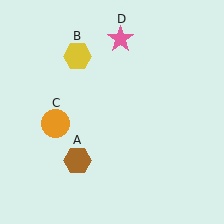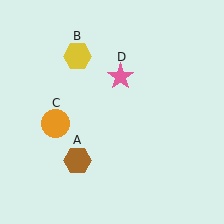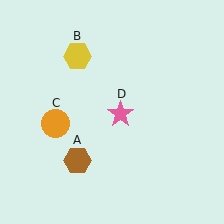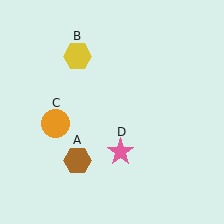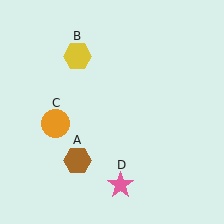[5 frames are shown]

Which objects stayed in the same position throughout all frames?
Brown hexagon (object A) and yellow hexagon (object B) and orange circle (object C) remained stationary.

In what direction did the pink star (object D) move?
The pink star (object D) moved down.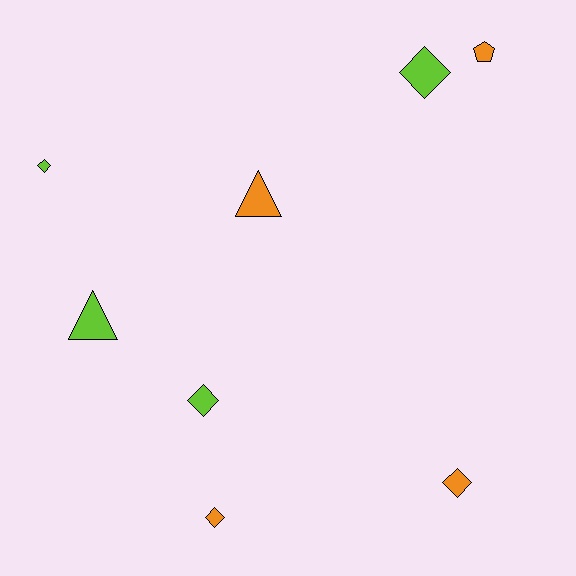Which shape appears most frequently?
Diamond, with 5 objects.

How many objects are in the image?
There are 8 objects.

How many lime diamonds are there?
There are 3 lime diamonds.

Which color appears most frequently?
Orange, with 4 objects.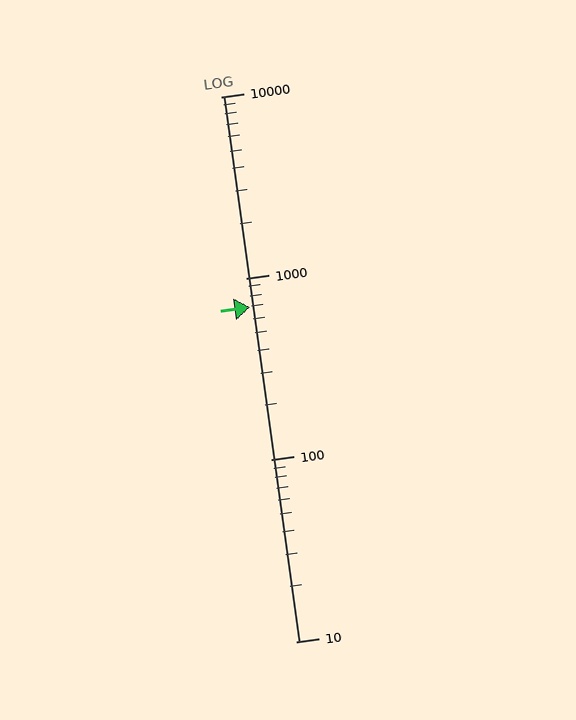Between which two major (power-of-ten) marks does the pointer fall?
The pointer is between 100 and 1000.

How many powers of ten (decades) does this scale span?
The scale spans 3 decades, from 10 to 10000.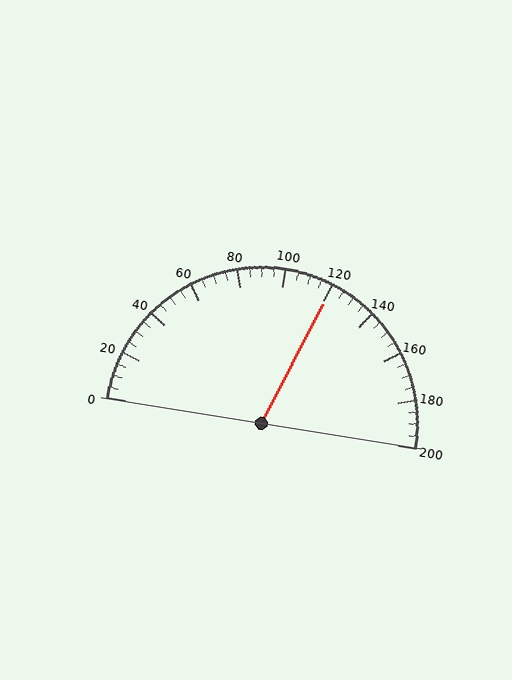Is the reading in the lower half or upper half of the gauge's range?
The reading is in the upper half of the range (0 to 200).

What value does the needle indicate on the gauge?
The needle indicates approximately 120.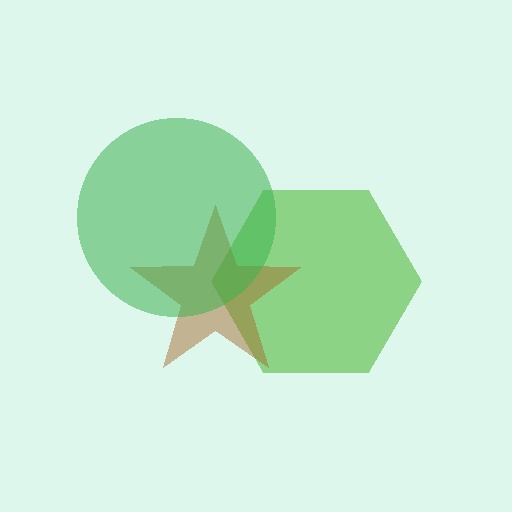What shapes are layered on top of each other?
The layered shapes are: a lime hexagon, a brown star, a green circle.